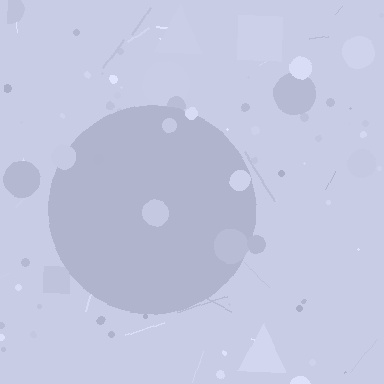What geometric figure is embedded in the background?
A circle is embedded in the background.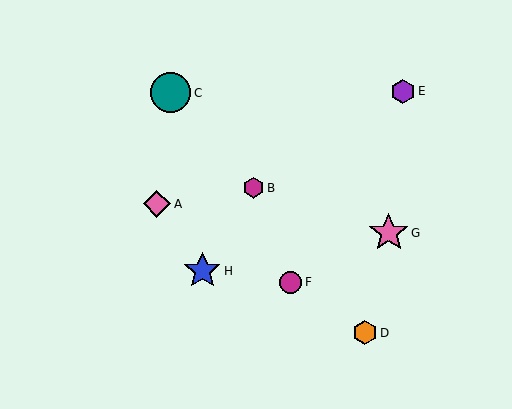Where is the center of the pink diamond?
The center of the pink diamond is at (157, 204).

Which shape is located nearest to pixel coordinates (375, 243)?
The pink star (labeled G) at (389, 233) is nearest to that location.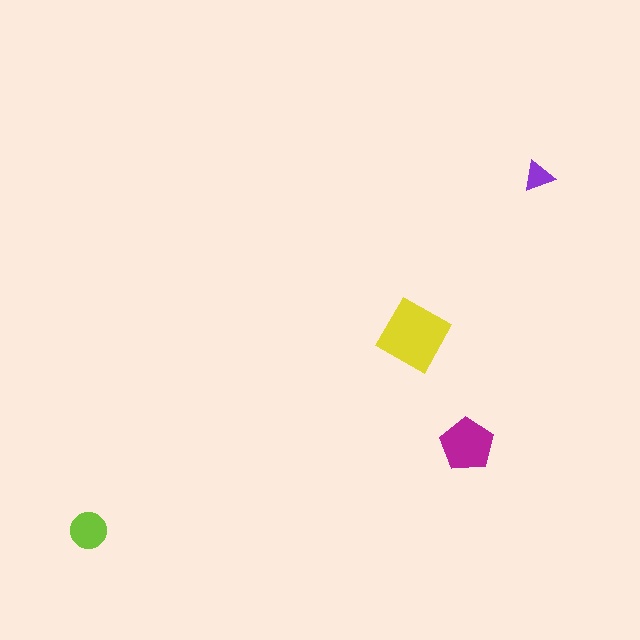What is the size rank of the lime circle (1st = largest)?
3rd.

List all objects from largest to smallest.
The yellow diamond, the magenta pentagon, the lime circle, the purple triangle.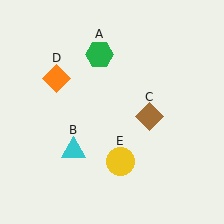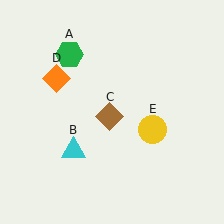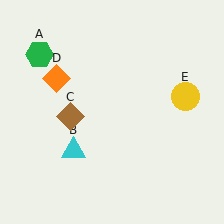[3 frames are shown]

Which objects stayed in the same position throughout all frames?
Cyan triangle (object B) and orange diamond (object D) remained stationary.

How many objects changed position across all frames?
3 objects changed position: green hexagon (object A), brown diamond (object C), yellow circle (object E).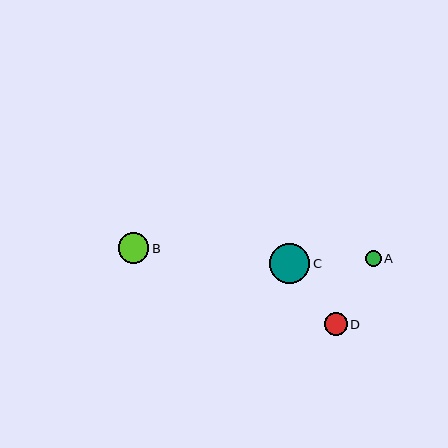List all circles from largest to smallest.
From largest to smallest: C, B, D, A.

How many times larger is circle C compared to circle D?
Circle C is approximately 1.8 times the size of circle D.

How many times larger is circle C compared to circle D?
Circle C is approximately 1.8 times the size of circle D.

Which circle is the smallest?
Circle A is the smallest with a size of approximately 16 pixels.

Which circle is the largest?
Circle C is the largest with a size of approximately 40 pixels.